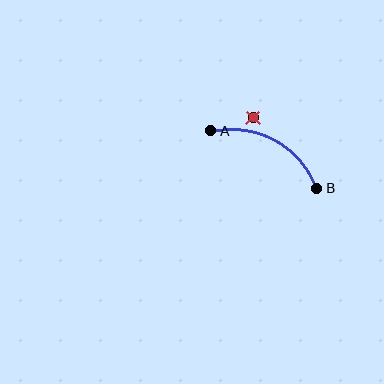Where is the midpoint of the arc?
The arc midpoint is the point on the curve farthest from the straight line joining A and B. It sits above that line.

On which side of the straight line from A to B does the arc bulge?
The arc bulges above the straight line connecting A and B.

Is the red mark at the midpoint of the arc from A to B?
No — the red mark does not lie on the arc at all. It sits slightly outside the curve.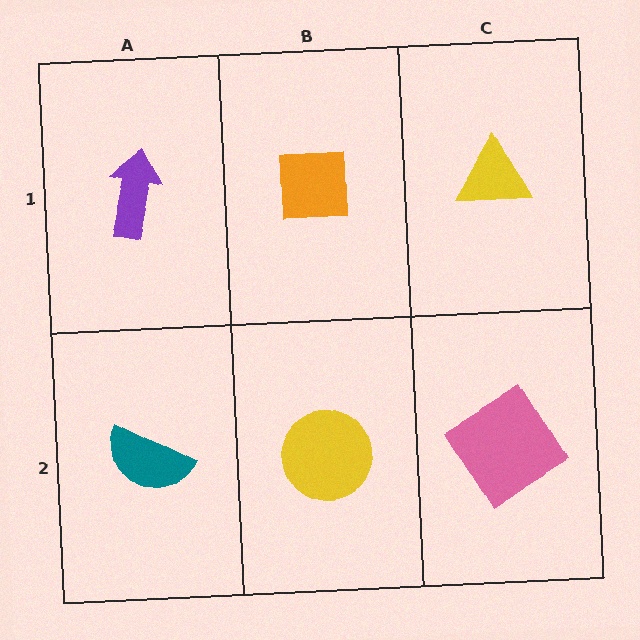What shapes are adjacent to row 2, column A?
A purple arrow (row 1, column A), a yellow circle (row 2, column B).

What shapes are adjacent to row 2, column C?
A yellow triangle (row 1, column C), a yellow circle (row 2, column B).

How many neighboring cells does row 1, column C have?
2.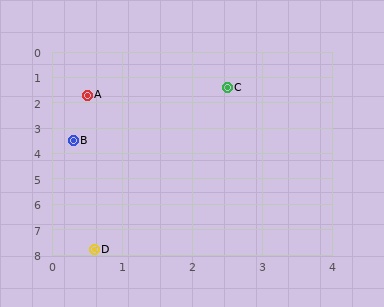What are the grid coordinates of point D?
Point D is at approximately (0.6, 7.8).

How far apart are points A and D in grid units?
Points A and D are about 6.1 grid units apart.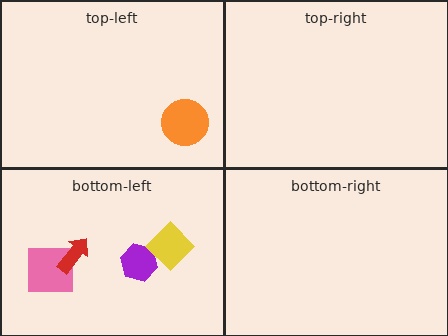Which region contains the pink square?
The bottom-left region.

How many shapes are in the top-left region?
1.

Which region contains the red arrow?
The bottom-left region.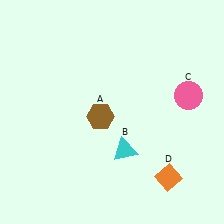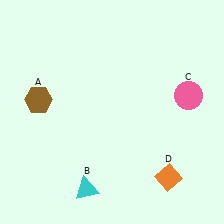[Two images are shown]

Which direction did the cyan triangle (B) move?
The cyan triangle (B) moved down.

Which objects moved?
The objects that moved are: the brown hexagon (A), the cyan triangle (B).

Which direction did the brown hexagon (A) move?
The brown hexagon (A) moved left.